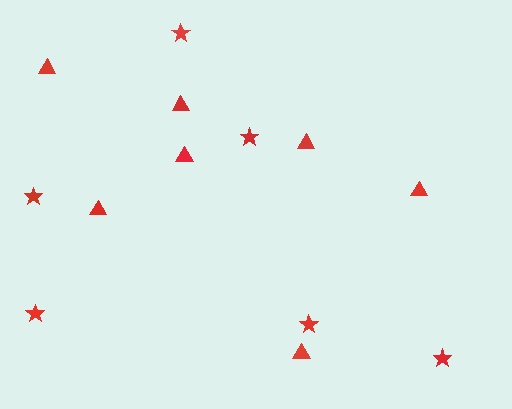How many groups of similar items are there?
There are 2 groups: one group of triangles (7) and one group of stars (6).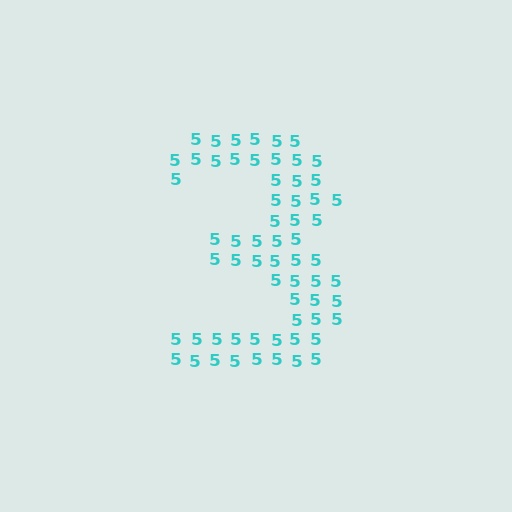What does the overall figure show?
The overall figure shows the digit 3.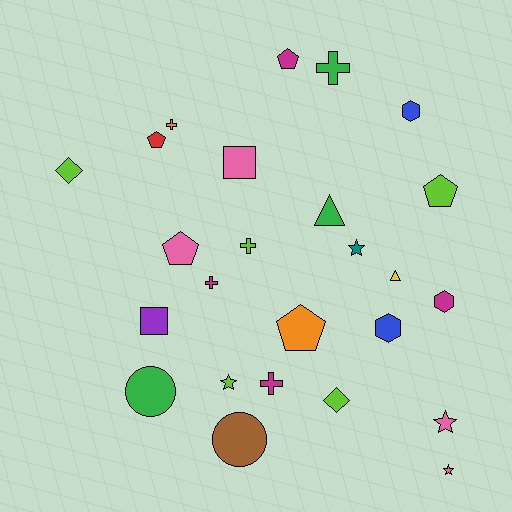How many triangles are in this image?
There are 2 triangles.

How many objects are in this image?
There are 25 objects.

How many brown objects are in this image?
There is 1 brown object.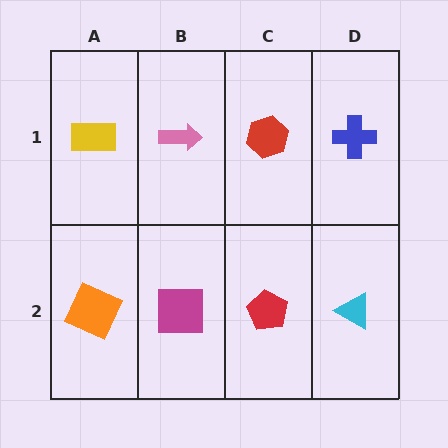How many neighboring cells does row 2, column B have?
3.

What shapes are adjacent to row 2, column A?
A yellow rectangle (row 1, column A), a magenta square (row 2, column B).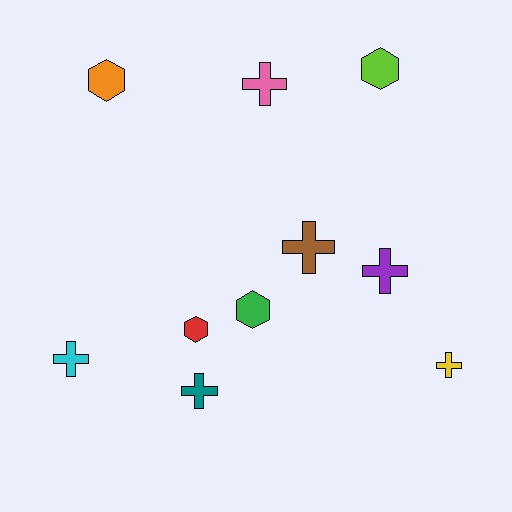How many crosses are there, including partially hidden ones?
There are 6 crosses.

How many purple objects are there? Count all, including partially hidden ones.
There is 1 purple object.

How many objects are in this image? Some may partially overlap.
There are 10 objects.